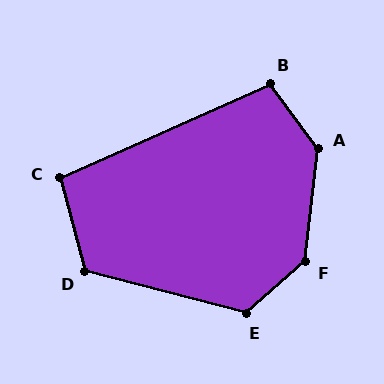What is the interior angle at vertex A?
Approximately 137 degrees (obtuse).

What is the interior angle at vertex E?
Approximately 124 degrees (obtuse).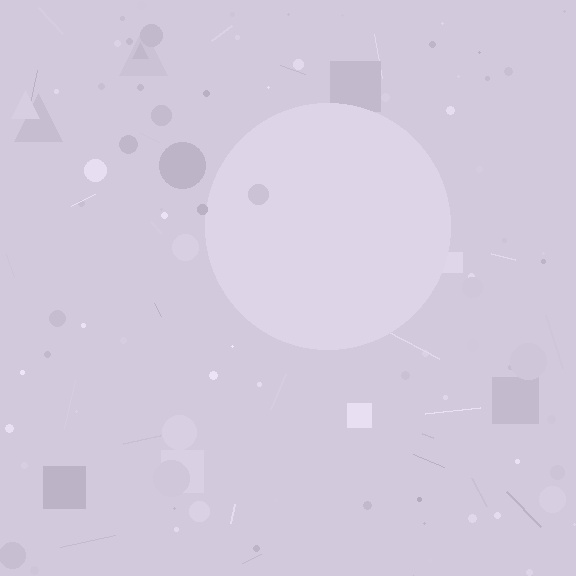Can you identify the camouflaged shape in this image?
The camouflaged shape is a circle.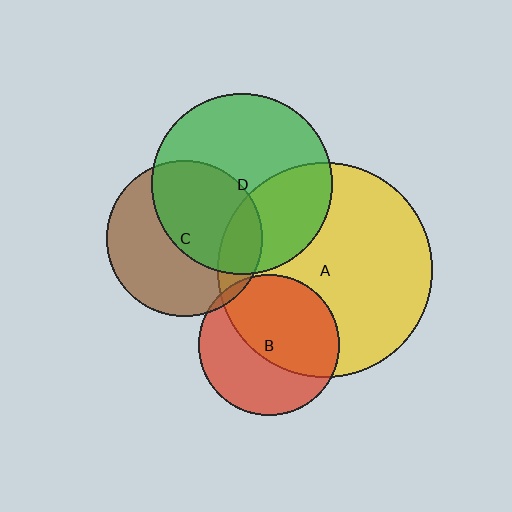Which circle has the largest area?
Circle A (yellow).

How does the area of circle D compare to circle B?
Approximately 1.6 times.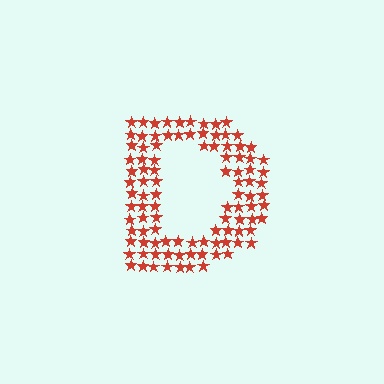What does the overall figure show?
The overall figure shows the letter D.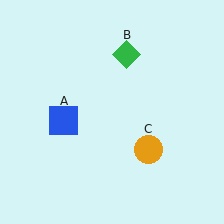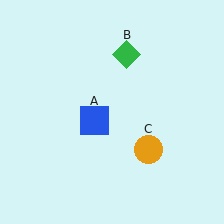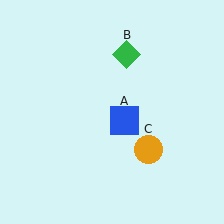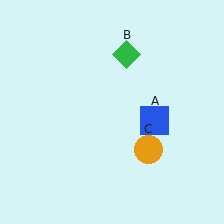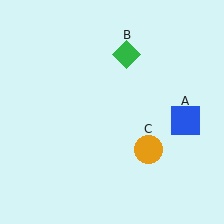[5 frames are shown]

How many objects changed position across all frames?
1 object changed position: blue square (object A).